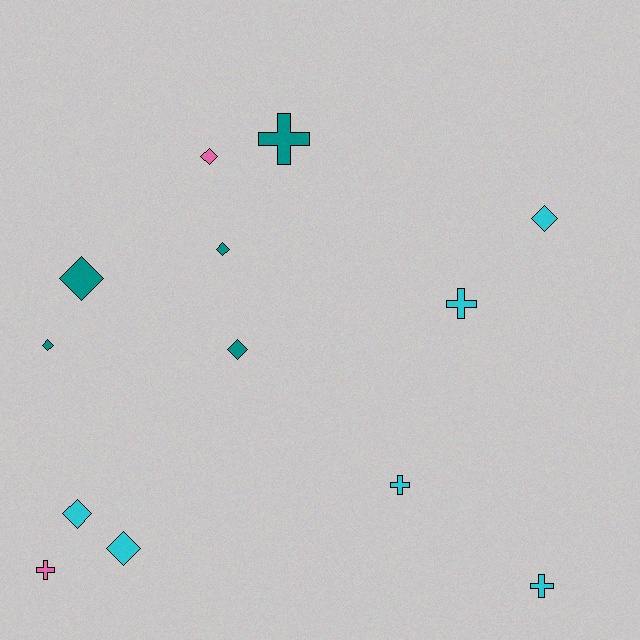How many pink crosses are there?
There is 1 pink cross.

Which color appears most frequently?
Cyan, with 6 objects.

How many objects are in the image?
There are 13 objects.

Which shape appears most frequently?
Diamond, with 8 objects.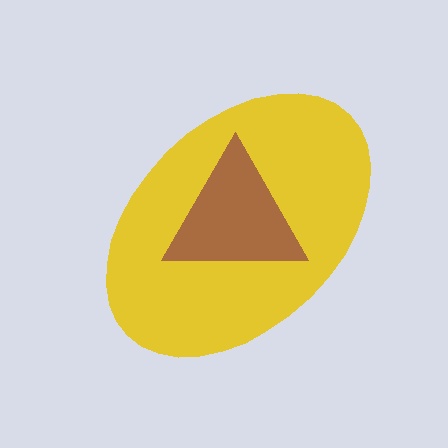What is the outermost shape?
The yellow ellipse.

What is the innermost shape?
The brown triangle.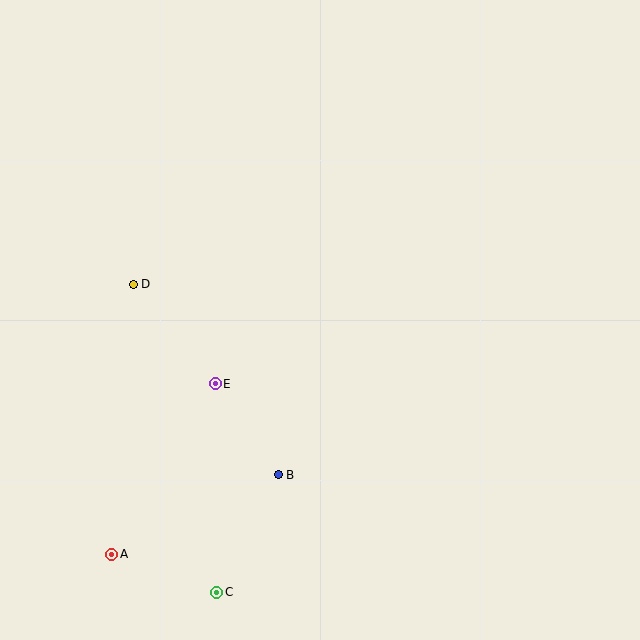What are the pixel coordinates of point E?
Point E is at (215, 384).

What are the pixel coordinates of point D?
Point D is at (133, 284).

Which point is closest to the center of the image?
Point E at (215, 384) is closest to the center.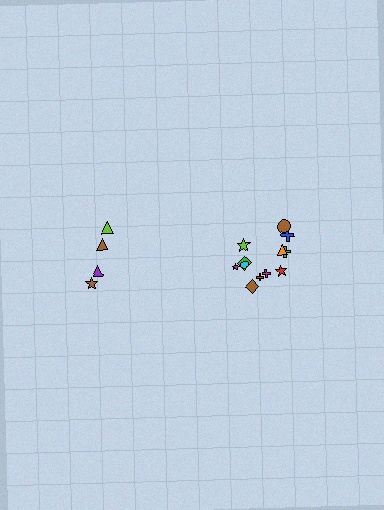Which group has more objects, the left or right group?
The right group.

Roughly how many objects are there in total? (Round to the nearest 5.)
Roughly 15 objects in total.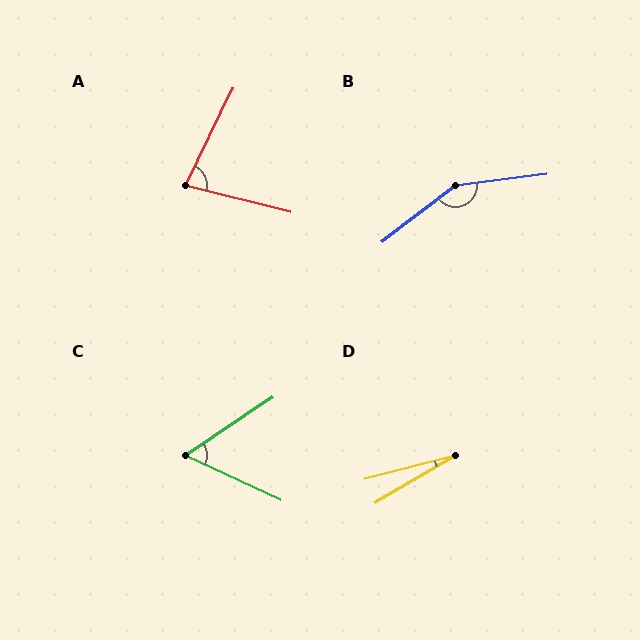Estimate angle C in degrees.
Approximately 59 degrees.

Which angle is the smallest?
D, at approximately 16 degrees.